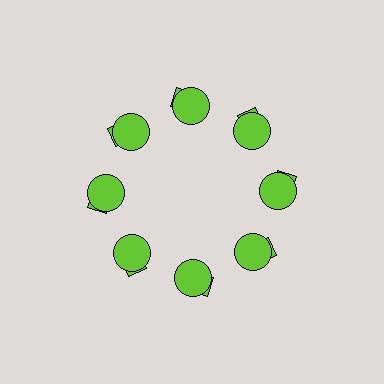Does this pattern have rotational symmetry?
Yes, this pattern has 8-fold rotational symmetry. It looks the same after rotating 45 degrees around the center.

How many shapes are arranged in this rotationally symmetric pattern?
There are 16 shapes, arranged in 8 groups of 2.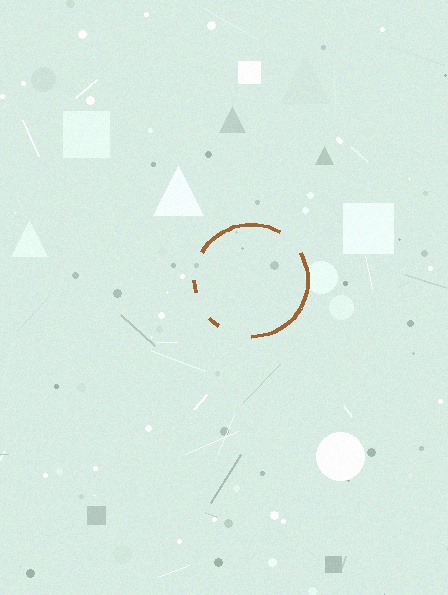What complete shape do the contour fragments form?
The contour fragments form a circle.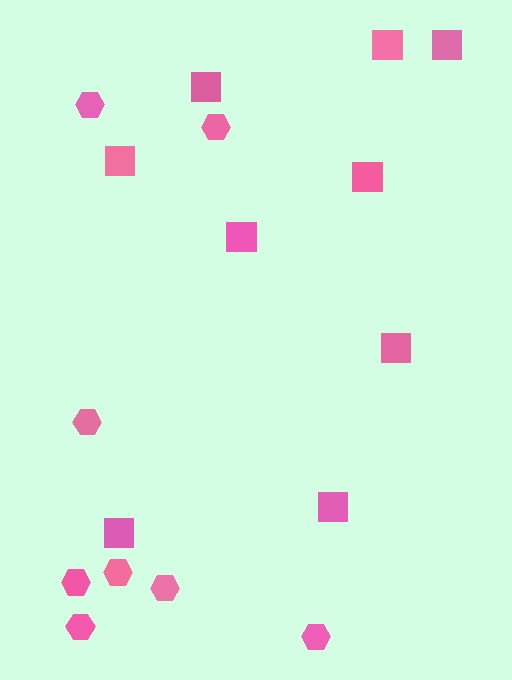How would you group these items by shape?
There are 2 groups: one group of squares (9) and one group of hexagons (8).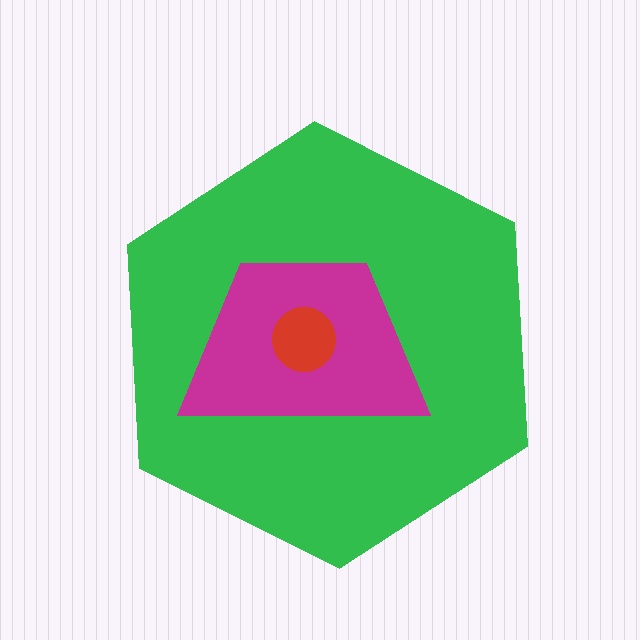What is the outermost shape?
The green hexagon.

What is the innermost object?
The red circle.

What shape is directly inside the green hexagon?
The magenta trapezoid.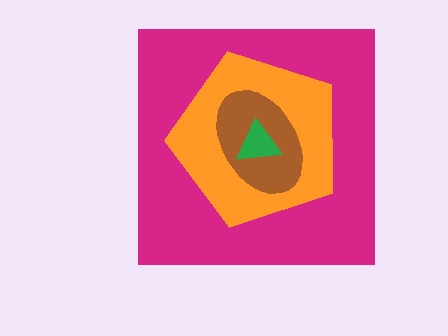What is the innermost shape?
The green triangle.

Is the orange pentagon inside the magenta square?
Yes.